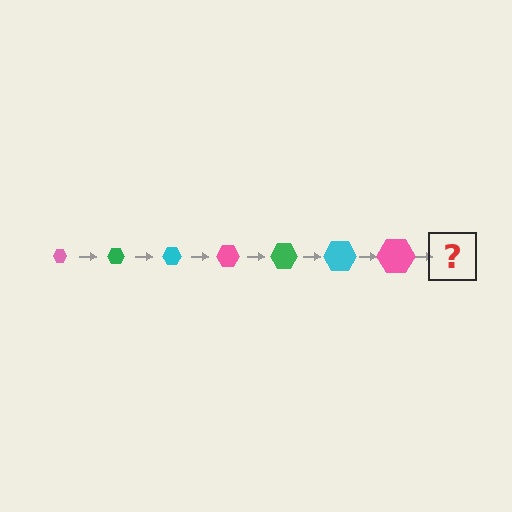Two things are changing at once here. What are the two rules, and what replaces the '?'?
The two rules are that the hexagon grows larger each step and the color cycles through pink, green, and cyan. The '?' should be a green hexagon, larger than the previous one.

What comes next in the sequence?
The next element should be a green hexagon, larger than the previous one.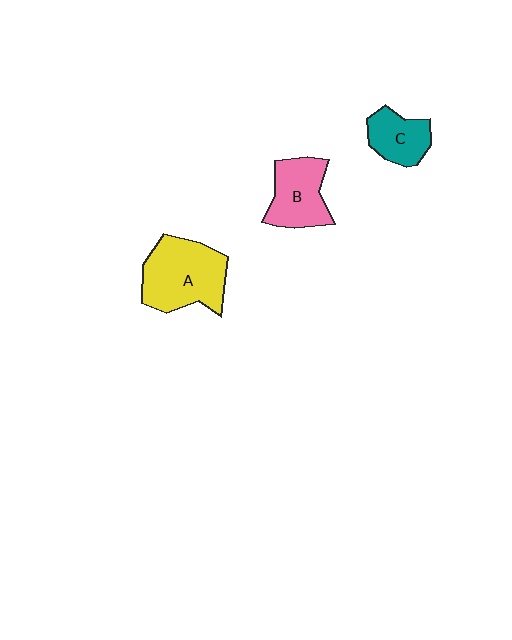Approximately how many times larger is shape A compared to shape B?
Approximately 1.4 times.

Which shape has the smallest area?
Shape C (teal).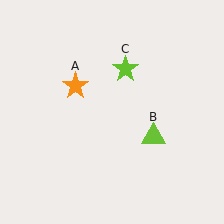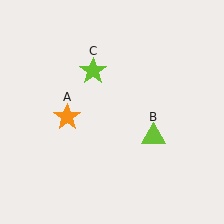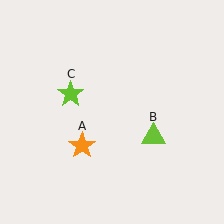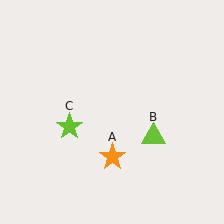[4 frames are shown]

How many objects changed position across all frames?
2 objects changed position: orange star (object A), lime star (object C).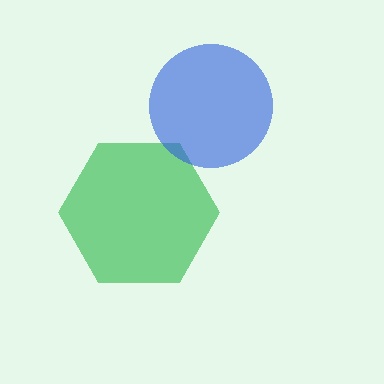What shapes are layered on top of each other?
The layered shapes are: a green hexagon, a blue circle.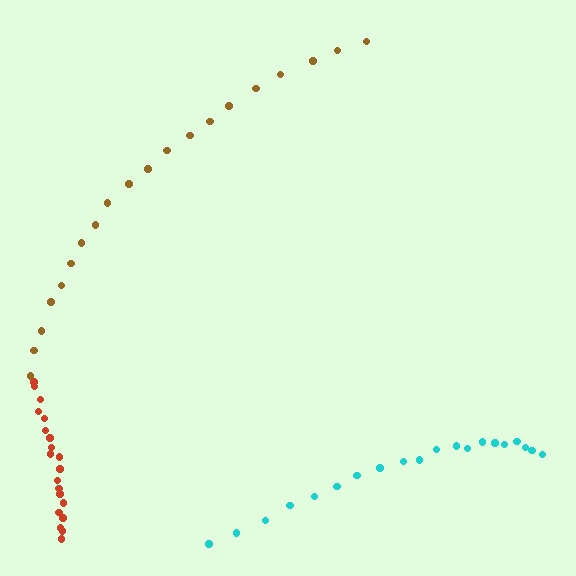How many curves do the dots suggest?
There are 3 distinct paths.